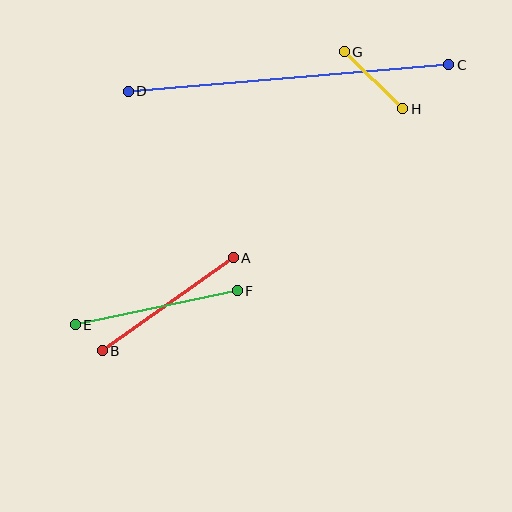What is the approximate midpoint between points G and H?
The midpoint is at approximately (374, 80) pixels.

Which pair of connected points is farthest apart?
Points C and D are farthest apart.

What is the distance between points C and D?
The distance is approximately 321 pixels.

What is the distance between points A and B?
The distance is approximately 161 pixels.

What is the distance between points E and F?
The distance is approximately 165 pixels.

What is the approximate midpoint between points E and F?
The midpoint is at approximately (156, 308) pixels.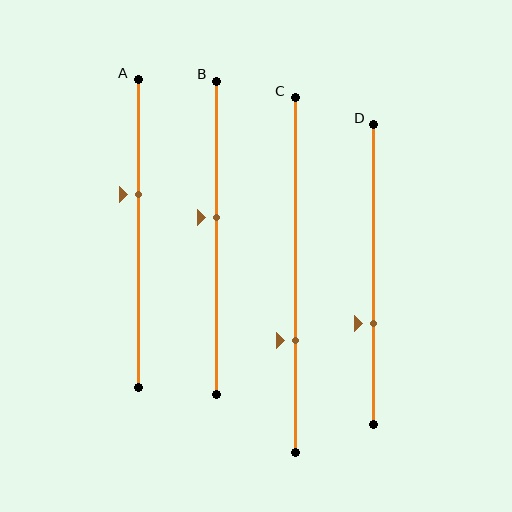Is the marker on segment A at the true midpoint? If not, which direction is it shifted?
No, the marker on segment A is shifted upward by about 13% of the segment length.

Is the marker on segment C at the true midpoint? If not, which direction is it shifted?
No, the marker on segment C is shifted downward by about 19% of the segment length.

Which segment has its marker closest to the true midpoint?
Segment B has its marker closest to the true midpoint.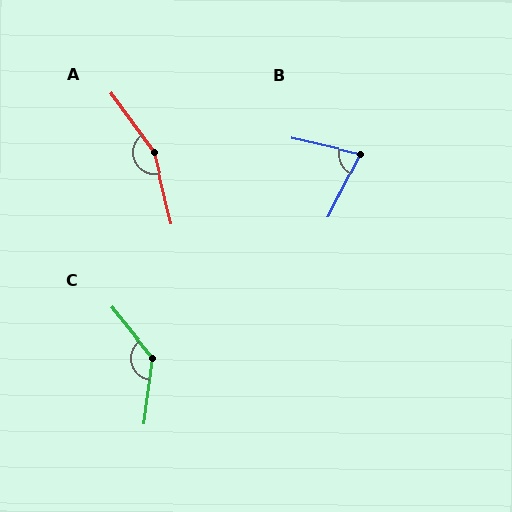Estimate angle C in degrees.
Approximately 133 degrees.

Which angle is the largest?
A, at approximately 157 degrees.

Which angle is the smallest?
B, at approximately 76 degrees.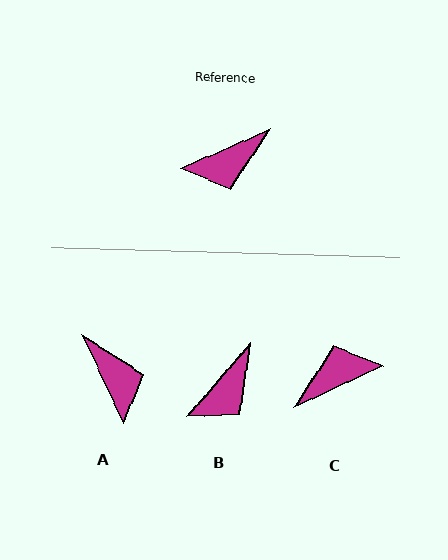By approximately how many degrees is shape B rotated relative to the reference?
Approximately 25 degrees counter-clockwise.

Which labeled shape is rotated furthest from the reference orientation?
C, about 179 degrees away.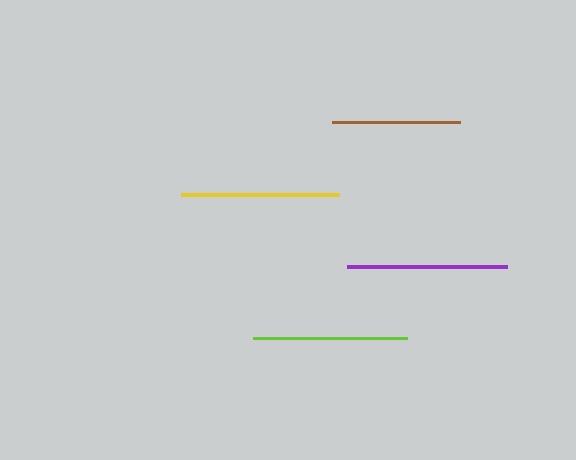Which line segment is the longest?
The purple line is the longest at approximately 161 pixels.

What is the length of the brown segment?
The brown segment is approximately 128 pixels long.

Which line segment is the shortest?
The brown line is the shortest at approximately 128 pixels.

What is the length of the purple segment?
The purple segment is approximately 161 pixels long.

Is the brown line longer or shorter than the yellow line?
The yellow line is longer than the brown line.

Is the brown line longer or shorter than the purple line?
The purple line is longer than the brown line.